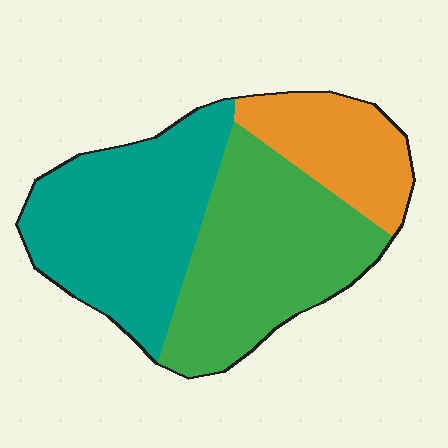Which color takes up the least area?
Orange, at roughly 20%.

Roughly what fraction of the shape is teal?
Teal takes up about two fifths (2/5) of the shape.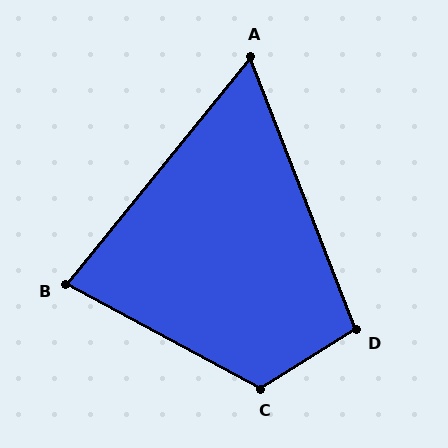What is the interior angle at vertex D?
Approximately 101 degrees (obtuse).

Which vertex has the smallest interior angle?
A, at approximately 60 degrees.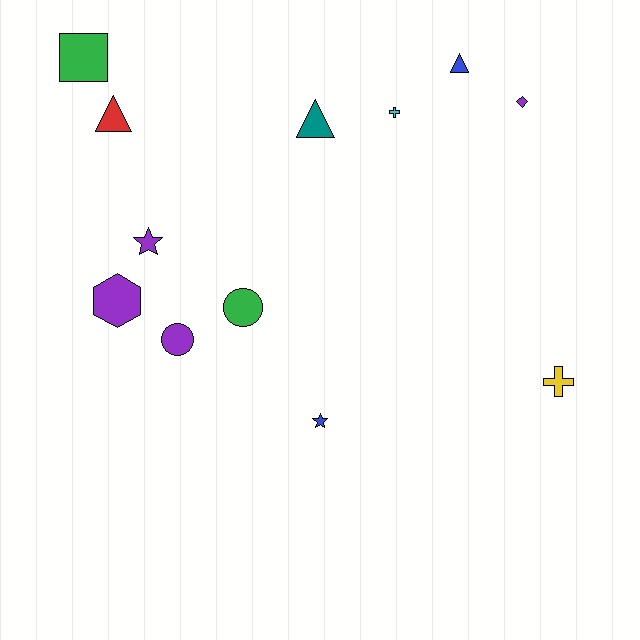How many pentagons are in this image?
There are no pentagons.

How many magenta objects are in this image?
There are no magenta objects.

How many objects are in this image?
There are 12 objects.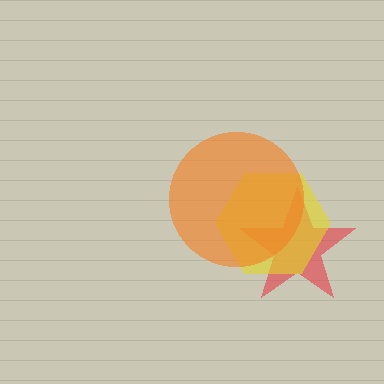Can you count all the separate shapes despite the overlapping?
Yes, there are 3 separate shapes.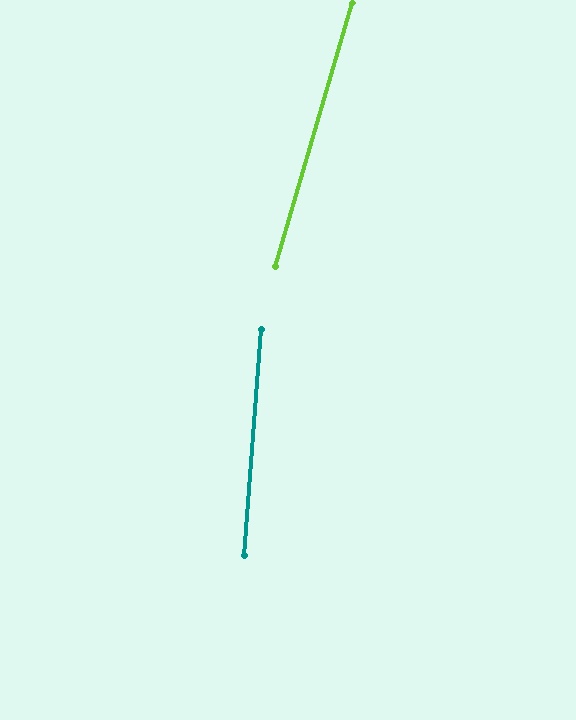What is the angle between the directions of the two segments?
Approximately 12 degrees.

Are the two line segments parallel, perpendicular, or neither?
Neither parallel nor perpendicular — they differ by about 12°.